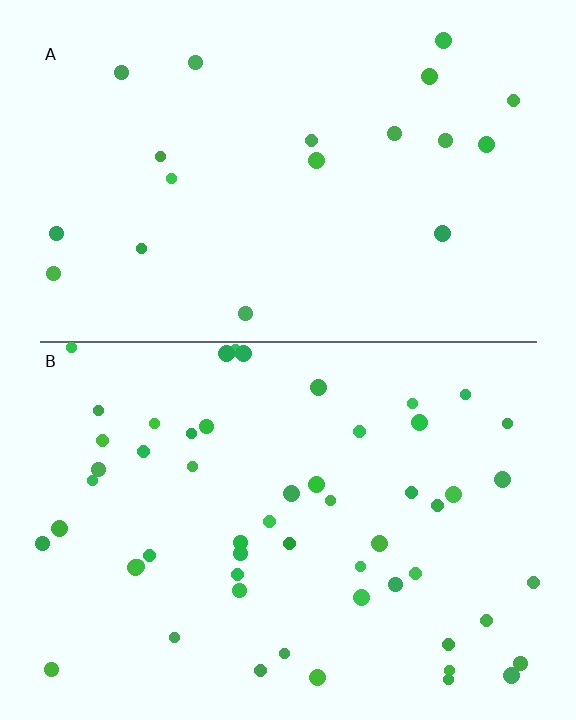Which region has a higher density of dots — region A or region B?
B (the bottom).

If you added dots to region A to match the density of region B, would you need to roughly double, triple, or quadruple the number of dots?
Approximately triple.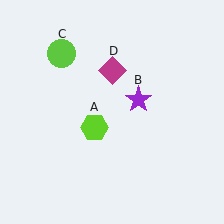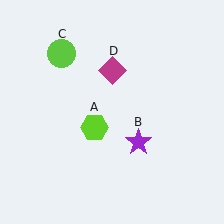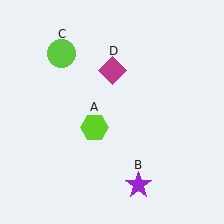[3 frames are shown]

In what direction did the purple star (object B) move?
The purple star (object B) moved down.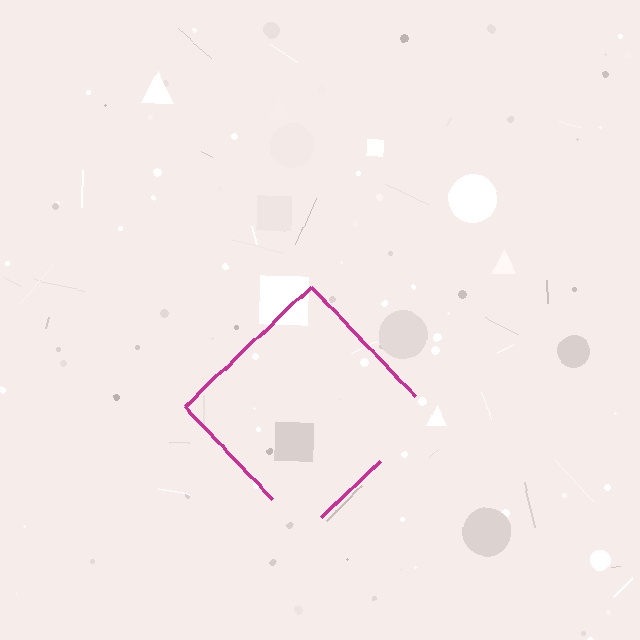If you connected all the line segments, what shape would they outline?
They would outline a diamond.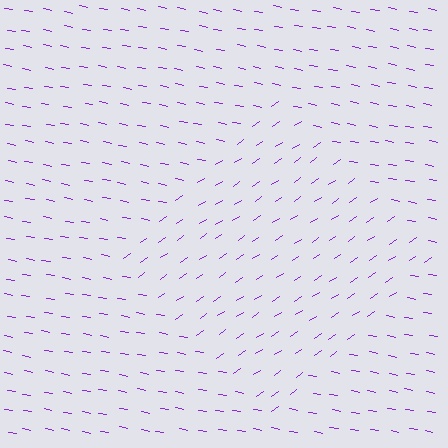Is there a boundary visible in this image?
Yes, there is a texture boundary formed by a change in line orientation.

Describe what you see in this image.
The image is filled with small purple line segments. A diamond region in the image has lines oriented differently from the surrounding lines, creating a visible texture boundary.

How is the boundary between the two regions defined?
The boundary is defined purely by a change in line orientation (approximately 45 degrees difference). All lines are the same color and thickness.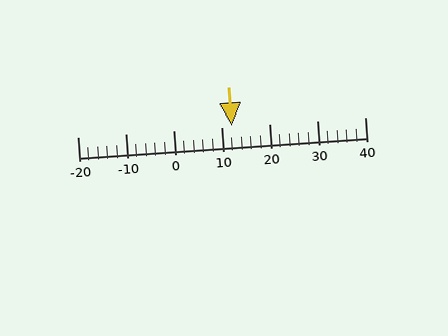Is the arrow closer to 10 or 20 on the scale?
The arrow is closer to 10.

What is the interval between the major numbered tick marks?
The major tick marks are spaced 10 units apart.